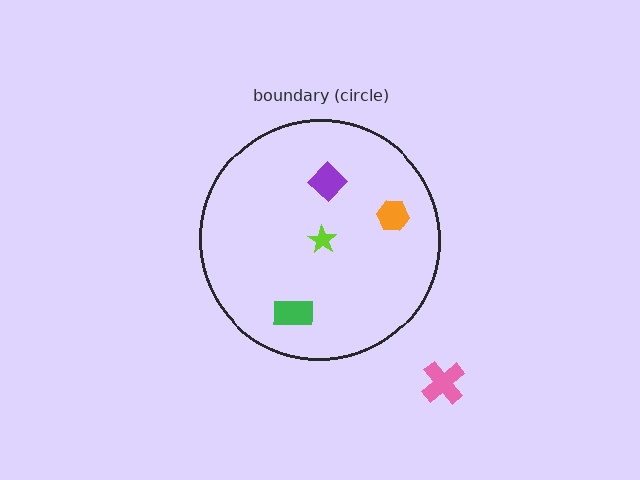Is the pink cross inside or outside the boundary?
Outside.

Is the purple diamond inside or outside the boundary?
Inside.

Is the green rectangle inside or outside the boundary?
Inside.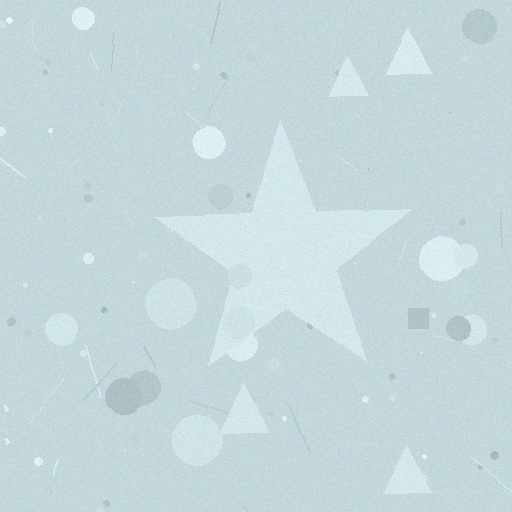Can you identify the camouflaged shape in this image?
The camouflaged shape is a star.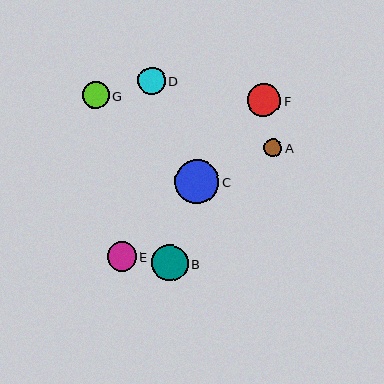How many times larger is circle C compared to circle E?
Circle C is approximately 1.5 times the size of circle E.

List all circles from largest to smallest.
From largest to smallest: C, B, F, E, G, D, A.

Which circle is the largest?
Circle C is the largest with a size of approximately 44 pixels.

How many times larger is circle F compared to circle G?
Circle F is approximately 1.2 times the size of circle G.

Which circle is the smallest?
Circle A is the smallest with a size of approximately 19 pixels.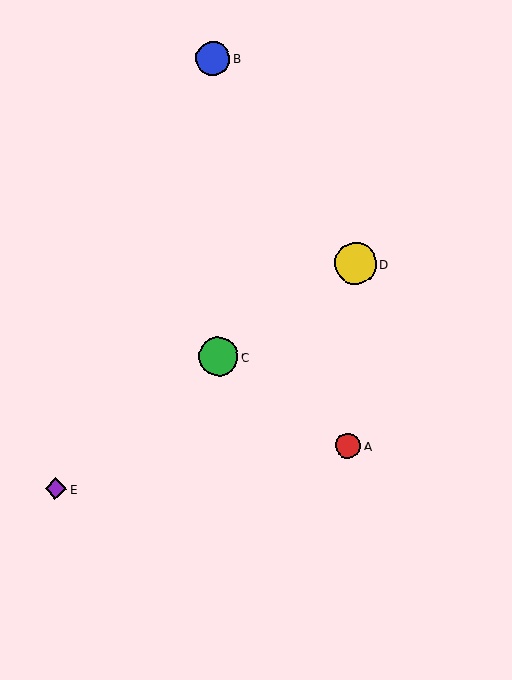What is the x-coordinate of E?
Object E is at x≈56.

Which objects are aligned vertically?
Objects A, D are aligned vertically.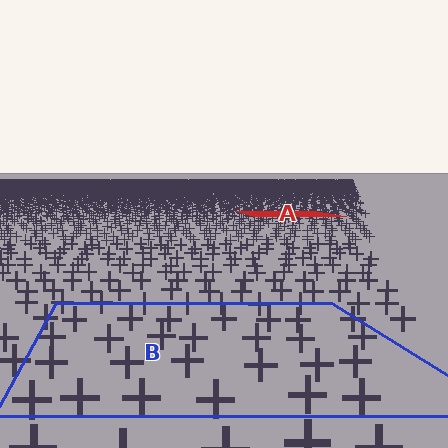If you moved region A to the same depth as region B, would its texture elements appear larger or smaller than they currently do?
They would appear larger. At a closer depth, the same texture elements are projected at a bigger on-screen size.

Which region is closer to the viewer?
Region B is closer. The texture elements there are larger and more spread out.